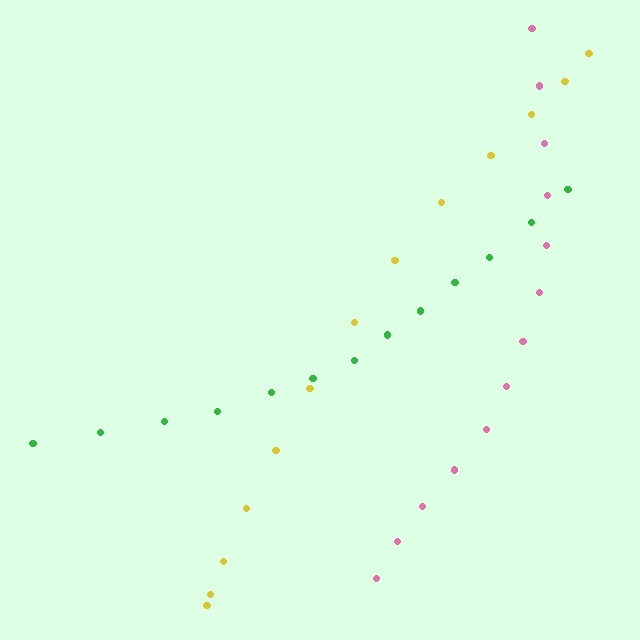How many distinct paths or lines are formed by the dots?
There are 3 distinct paths.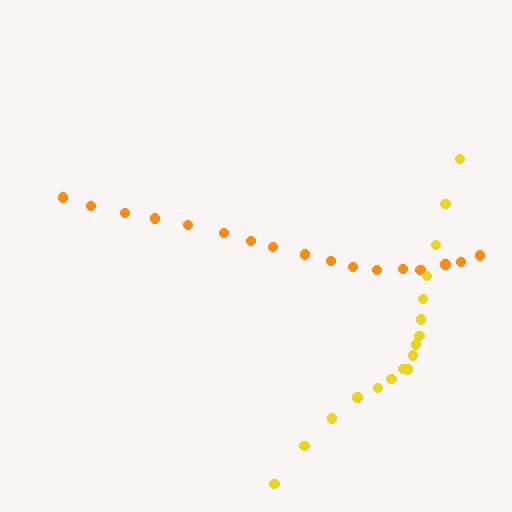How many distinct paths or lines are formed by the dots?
There are 2 distinct paths.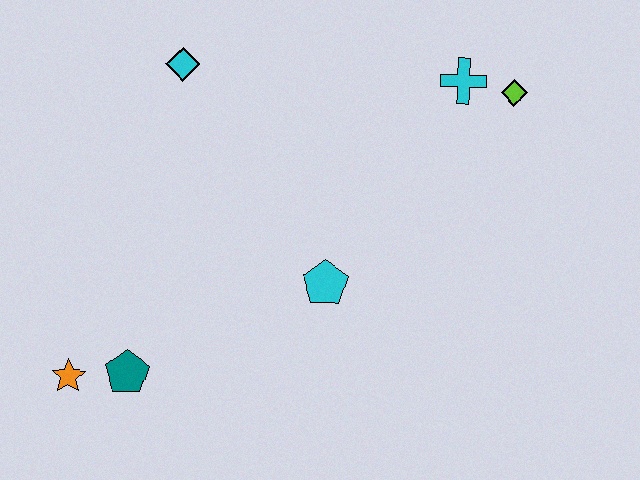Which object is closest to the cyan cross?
The lime diamond is closest to the cyan cross.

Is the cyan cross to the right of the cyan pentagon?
Yes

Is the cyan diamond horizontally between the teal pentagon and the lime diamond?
Yes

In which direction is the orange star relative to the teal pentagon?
The orange star is to the left of the teal pentagon.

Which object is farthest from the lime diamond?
The orange star is farthest from the lime diamond.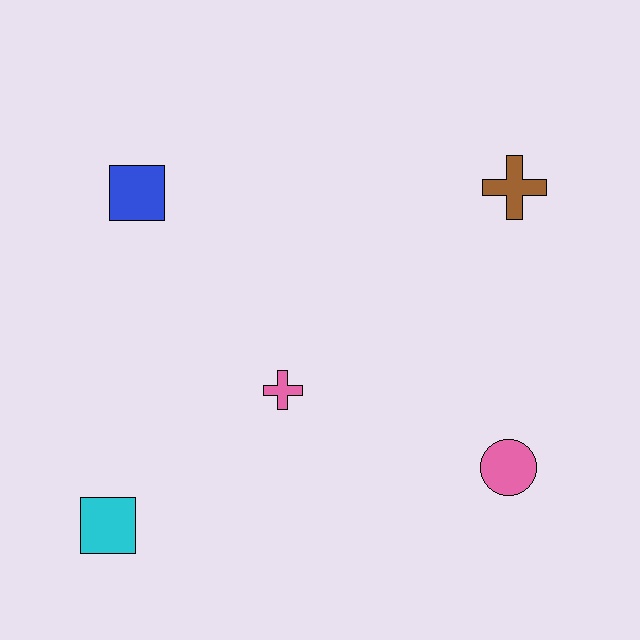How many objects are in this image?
There are 5 objects.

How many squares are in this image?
There are 2 squares.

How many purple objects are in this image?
There are no purple objects.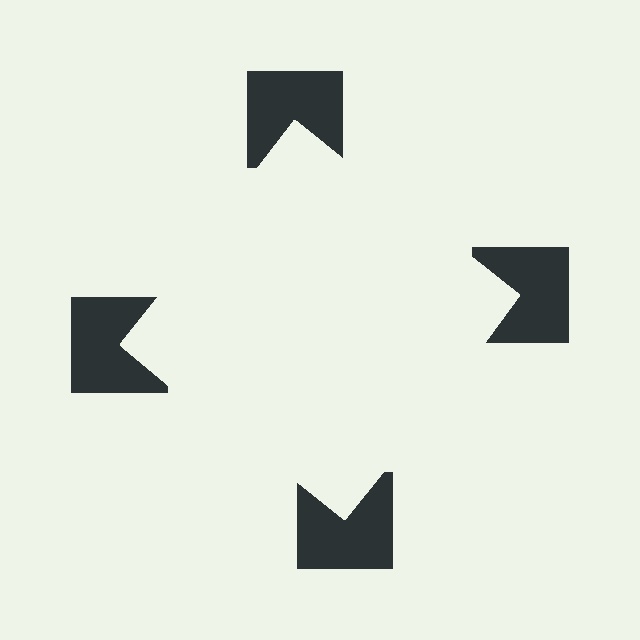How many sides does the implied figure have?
4 sides.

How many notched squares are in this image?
There are 4 — one at each vertex of the illusory square.